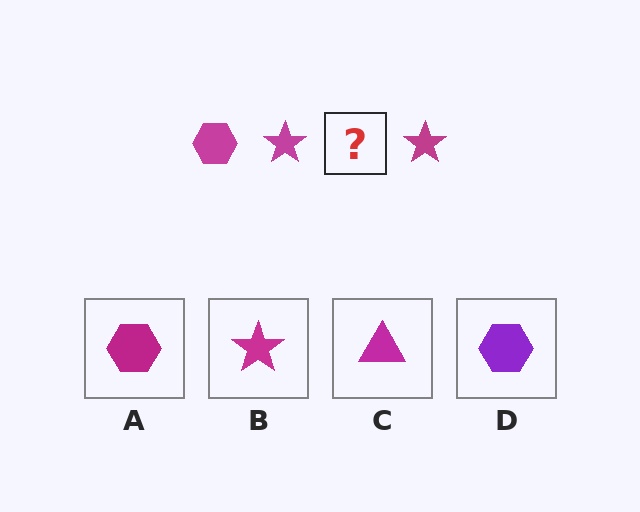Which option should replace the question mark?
Option A.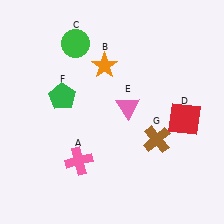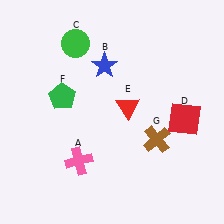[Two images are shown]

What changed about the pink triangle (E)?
In Image 1, E is pink. In Image 2, it changed to red.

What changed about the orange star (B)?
In Image 1, B is orange. In Image 2, it changed to blue.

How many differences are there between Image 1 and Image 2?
There are 2 differences between the two images.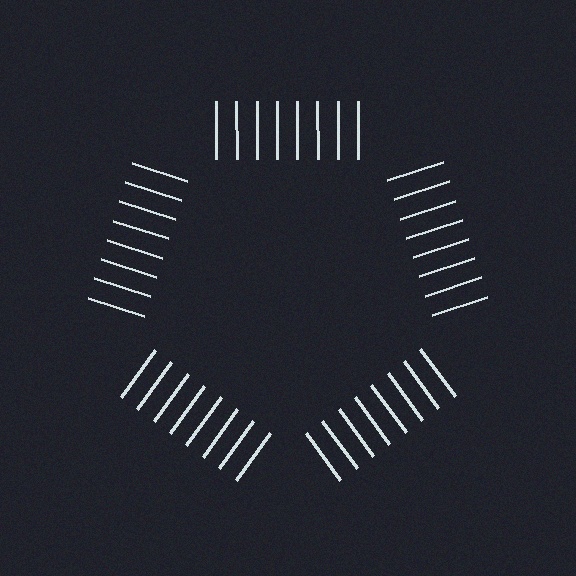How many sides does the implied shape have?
5 sides — the line-ends trace a pentagon.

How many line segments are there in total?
40 — 8 along each of the 5 edges.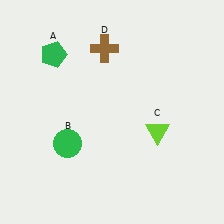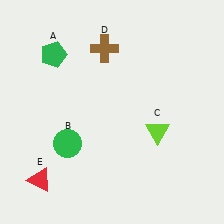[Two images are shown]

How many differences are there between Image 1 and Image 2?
There is 1 difference between the two images.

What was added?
A red triangle (E) was added in Image 2.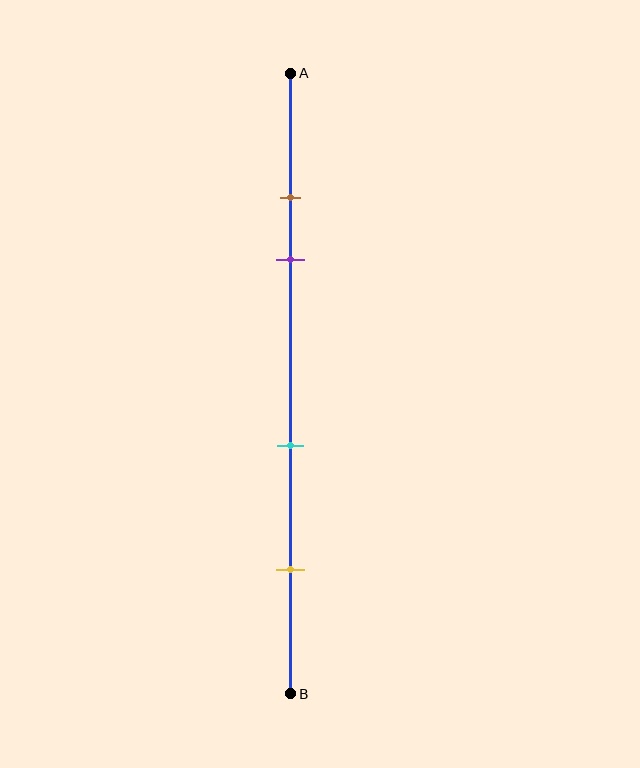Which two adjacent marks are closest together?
The brown and purple marks are the closest adjacent pair.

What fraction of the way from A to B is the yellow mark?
The yellow mark is approximately 80% (0.8) of the way from A to B.